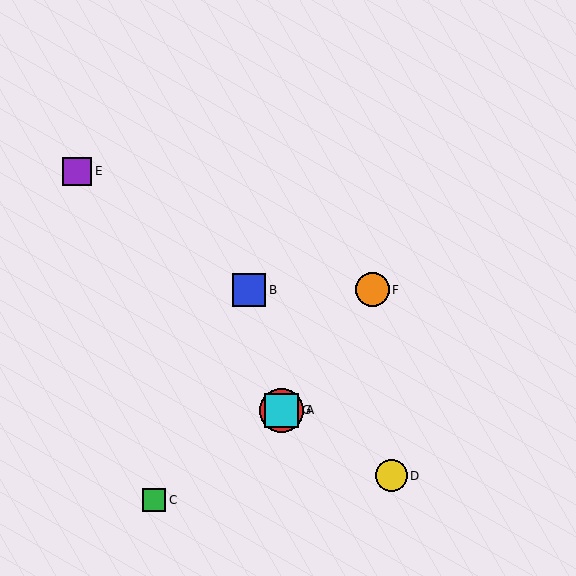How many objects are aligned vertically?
2 objects (A, G) are aligned vertically.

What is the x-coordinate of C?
Object C is at x≈154.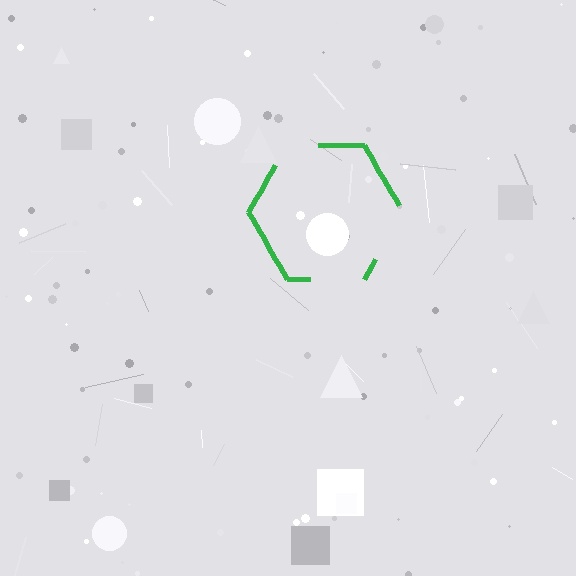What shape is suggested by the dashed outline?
The dashed outline suggests a hexagon.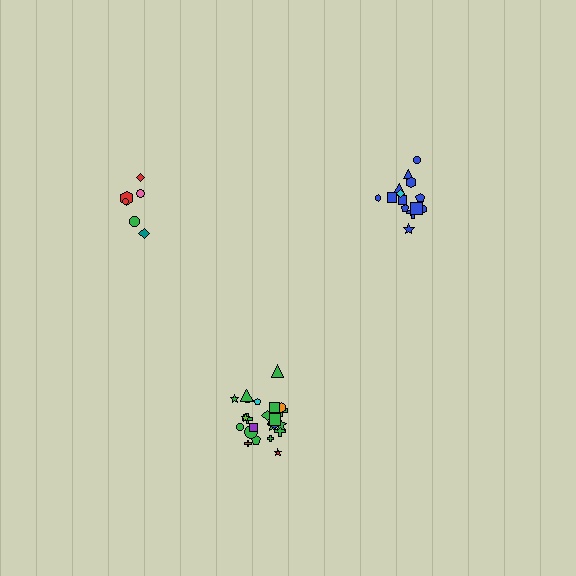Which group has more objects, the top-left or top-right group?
The top-right group.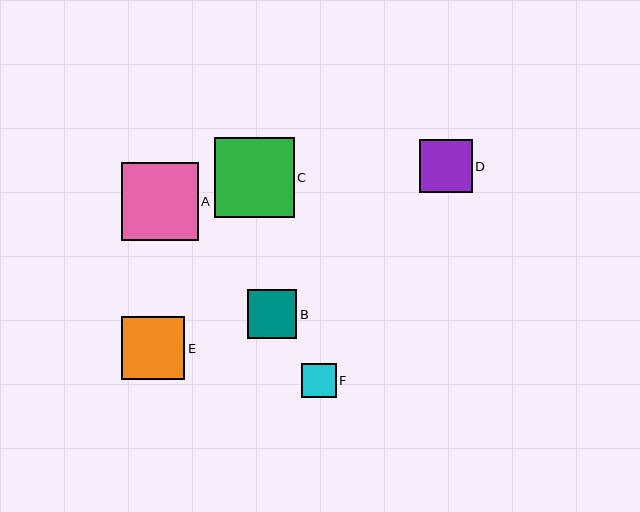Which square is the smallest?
Square F is the smallest with a size of approximately 34 pixels.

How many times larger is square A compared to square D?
Square A is approximately 1.5 times the size of square D.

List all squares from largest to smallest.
From largest to smallest: C, A, E, D, B, F.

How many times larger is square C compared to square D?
Square C is approximately 1.5 times the size of square D.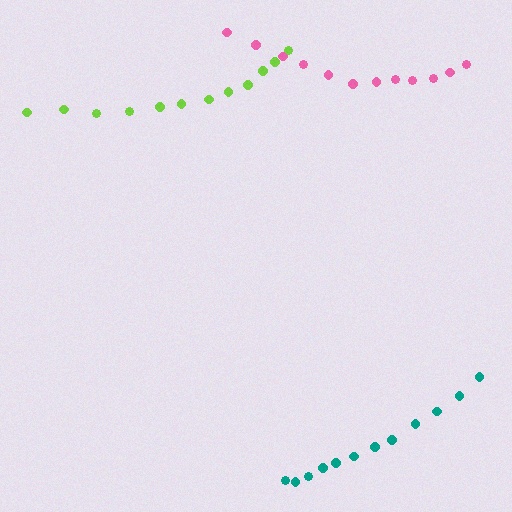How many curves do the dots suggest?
There are 3 distinct paths.